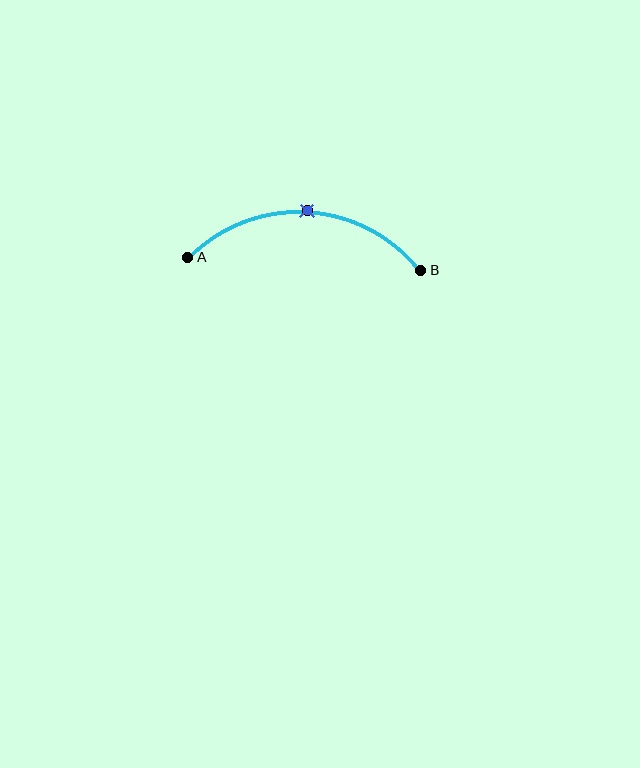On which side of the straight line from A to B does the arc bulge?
The arc bulges above the straight line connecting A and B.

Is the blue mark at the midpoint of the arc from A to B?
Yes. The blue mark lies on the arc at equal arc-length from both A and B — it is the arc midpoint.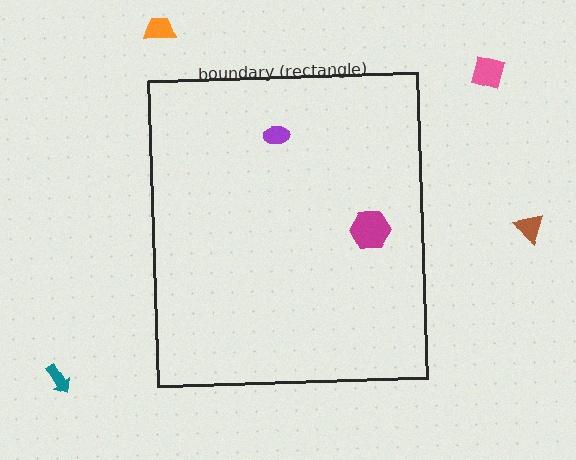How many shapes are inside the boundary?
2 inside, 4 outside.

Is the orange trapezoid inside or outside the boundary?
Outside.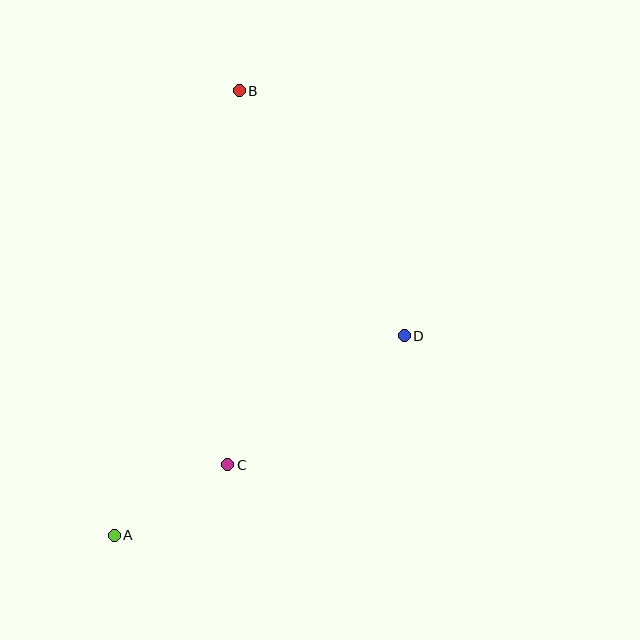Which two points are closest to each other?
Points A and C are closest to each other.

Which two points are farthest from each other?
Points A and B are farthest from each other.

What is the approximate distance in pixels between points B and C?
The distance between B and C is approximately 374 pixels.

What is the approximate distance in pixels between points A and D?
The distance between A and D is approximately 352 pixels.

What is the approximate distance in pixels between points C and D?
The distance between C and D is approximately 218 pixels.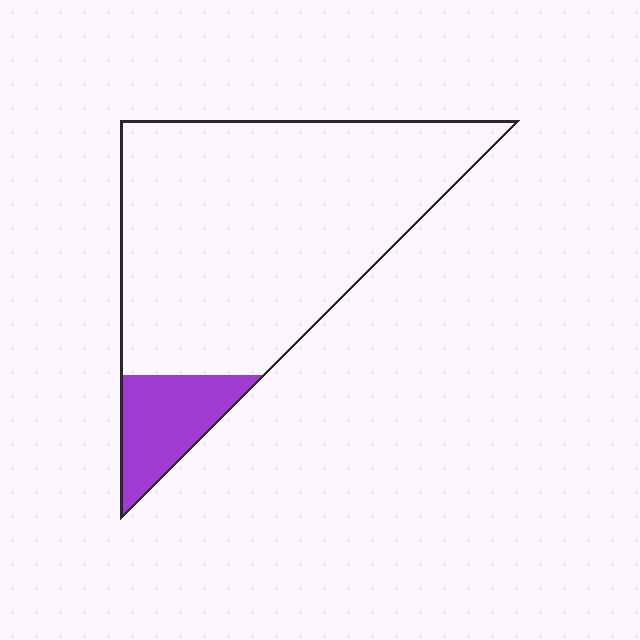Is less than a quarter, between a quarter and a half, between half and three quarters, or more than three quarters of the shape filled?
Less than a quarter.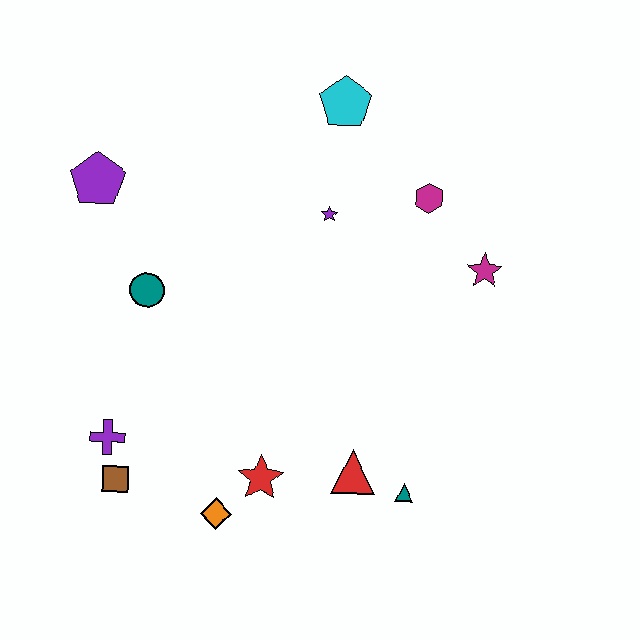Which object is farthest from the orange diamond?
The cyan pentagon is farthest from the orange diamond.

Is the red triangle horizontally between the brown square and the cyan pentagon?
No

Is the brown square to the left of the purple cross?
No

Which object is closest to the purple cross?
The brown square is closest to the purple cross.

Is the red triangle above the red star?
Yes